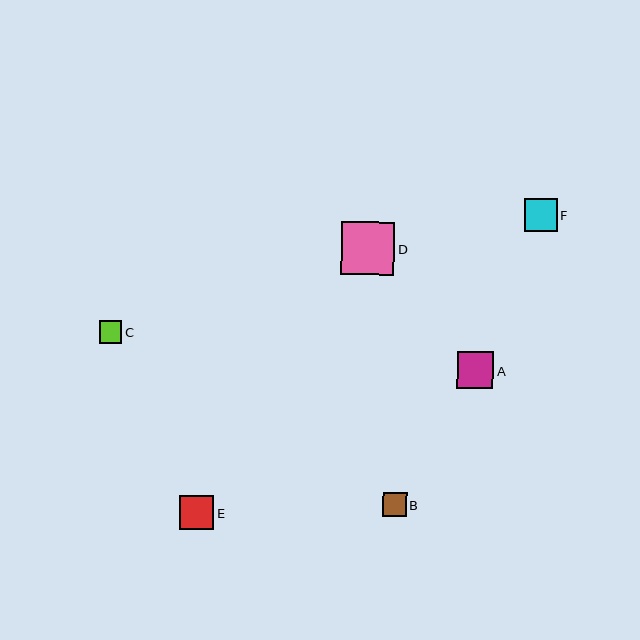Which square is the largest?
Square D is the largest with a size of approximately 53 pixels.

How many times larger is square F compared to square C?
Square F is approximately 1.5 times the size of square C.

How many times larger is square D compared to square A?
Square D is approximately 1.5 times the size of square A.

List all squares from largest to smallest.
From largest to smallest: D, A, E, F, B, C.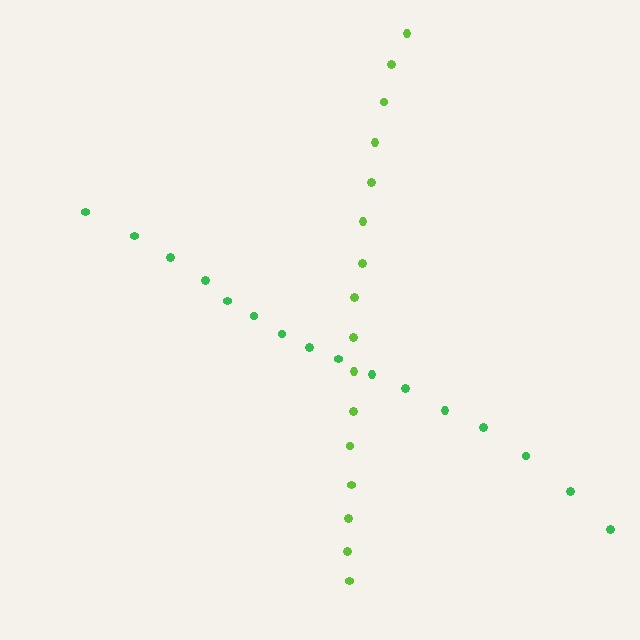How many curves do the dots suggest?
There are 2 distinct paths.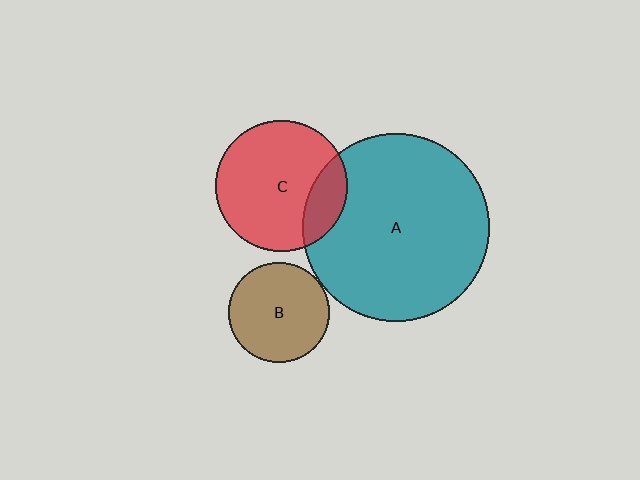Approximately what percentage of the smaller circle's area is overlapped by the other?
Approximately 20%.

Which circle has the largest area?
Circle A (teal).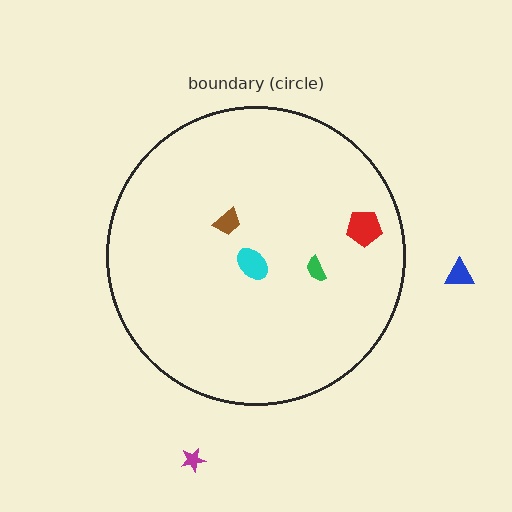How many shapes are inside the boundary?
4 inside, 2 outside.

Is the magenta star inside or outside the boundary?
Outside.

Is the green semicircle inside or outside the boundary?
Inside.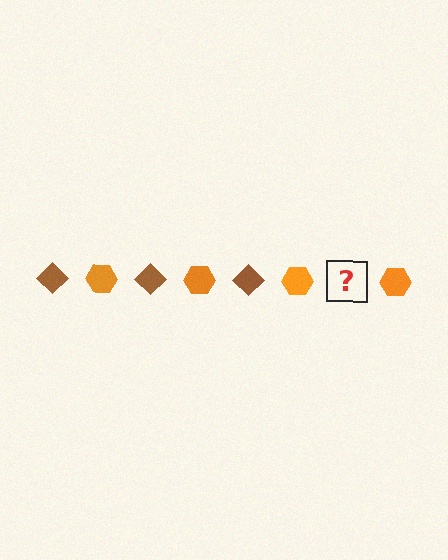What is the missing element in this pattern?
The missing element is a brown diamond.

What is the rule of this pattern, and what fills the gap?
The rule is that the pattern alternates between brown diamond and orange hexagon. The gap should be filled with a brown diamond.